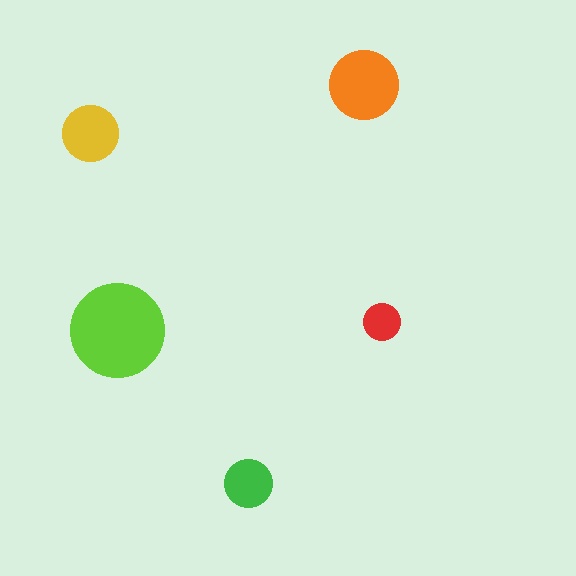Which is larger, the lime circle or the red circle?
The lime one.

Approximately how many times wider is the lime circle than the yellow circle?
About 1.5 times wider.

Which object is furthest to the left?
The yellow circle is leftmost.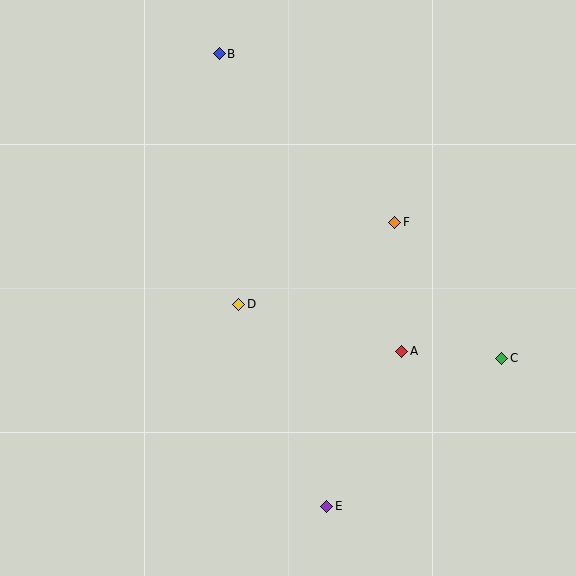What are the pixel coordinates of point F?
Point F is at (395, 222).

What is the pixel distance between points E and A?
The distance between E and A is 172 pixels.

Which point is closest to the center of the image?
Point D at (239, 304) is closest to the center.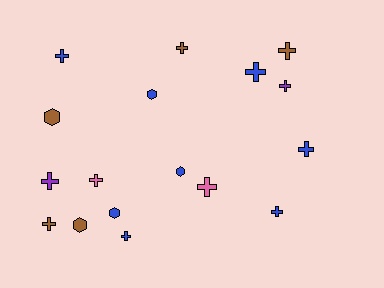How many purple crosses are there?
There are 2 purple crosses.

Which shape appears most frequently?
Cross, with 12 objects.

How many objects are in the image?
There are 17 objects.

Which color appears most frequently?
Blue, with 8 objects.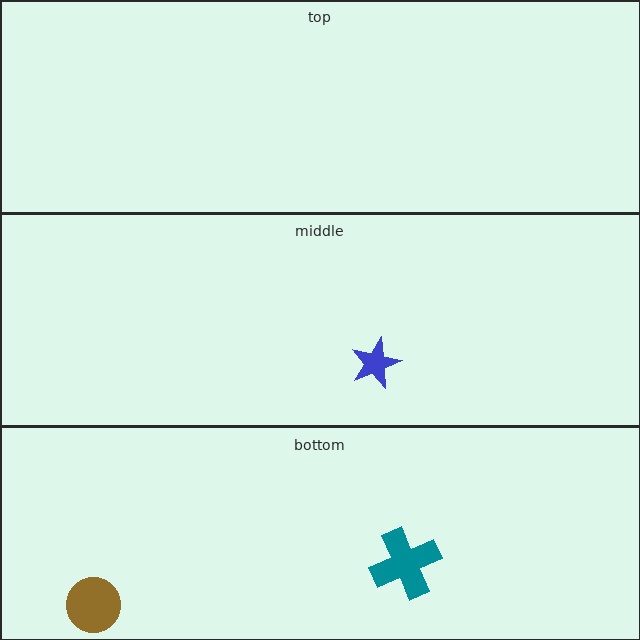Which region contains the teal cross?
The bottom region.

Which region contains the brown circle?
The bottom region.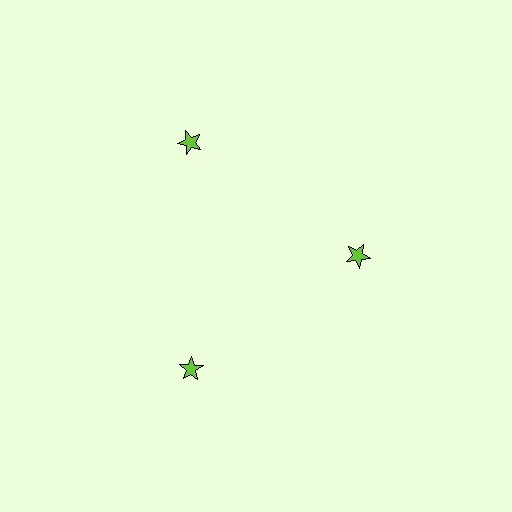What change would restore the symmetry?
The symmetry would be restored by moving it outward, back onto the ring so that all 3 stars sit at equal angles and equal distance from the center.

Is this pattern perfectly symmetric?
No. The 3 lime stars are arranged in a ring, but one element near the 3 o'clock position is pulled inward toward the center, breaking the 3-fold rotational symmetry.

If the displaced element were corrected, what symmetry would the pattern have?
It would have 3-fold rotational symmetry — the pattern would map onto itself every 120 degrees.